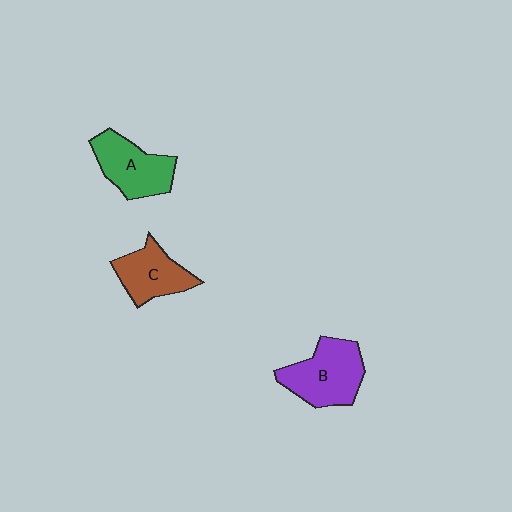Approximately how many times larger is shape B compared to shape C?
Approximately 1.3 times.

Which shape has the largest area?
Shape B (purple).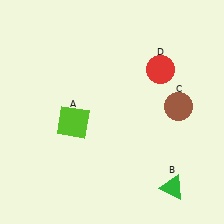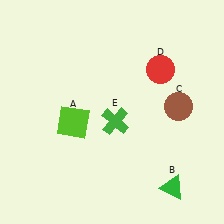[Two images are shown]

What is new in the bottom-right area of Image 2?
A green cross (E) was added in the bottom-right area of Image 2.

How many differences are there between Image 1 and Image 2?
There is 1 difference between the two images.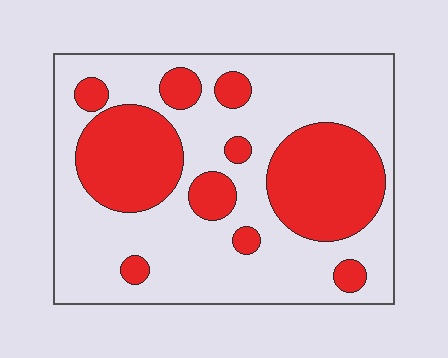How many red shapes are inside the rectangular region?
10.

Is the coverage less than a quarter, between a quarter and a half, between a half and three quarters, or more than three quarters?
Between a quarter and a half.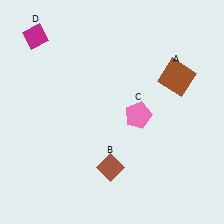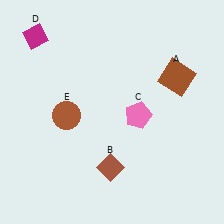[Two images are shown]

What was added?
A brown circle (E) was added in Image 2.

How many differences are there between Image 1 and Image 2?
There is 1 difference between the two images.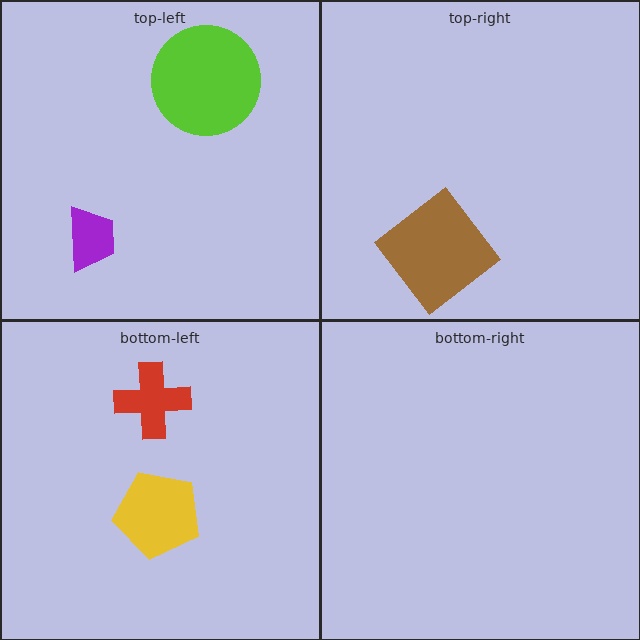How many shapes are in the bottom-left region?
2.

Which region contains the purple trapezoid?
The top-left region.